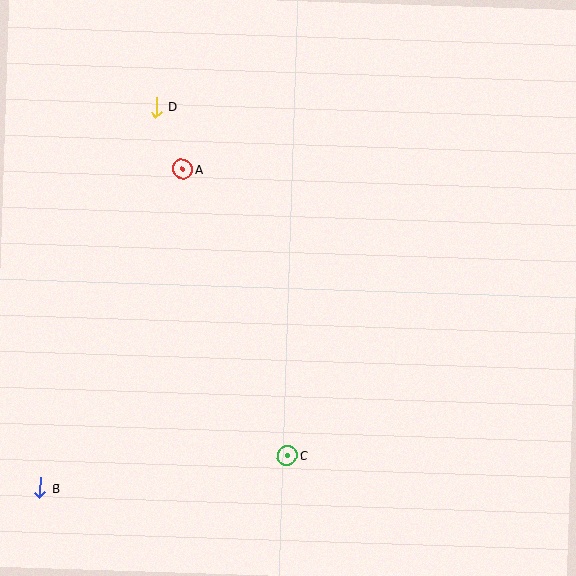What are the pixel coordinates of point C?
Point C is at (287, 456).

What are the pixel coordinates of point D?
Point D is at (156, 107).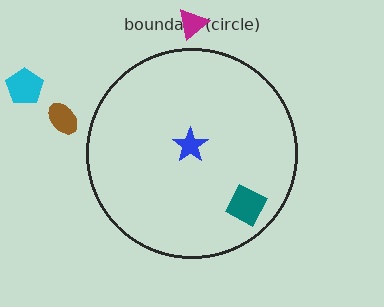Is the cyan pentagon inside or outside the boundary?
Outside.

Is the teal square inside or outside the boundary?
Inside.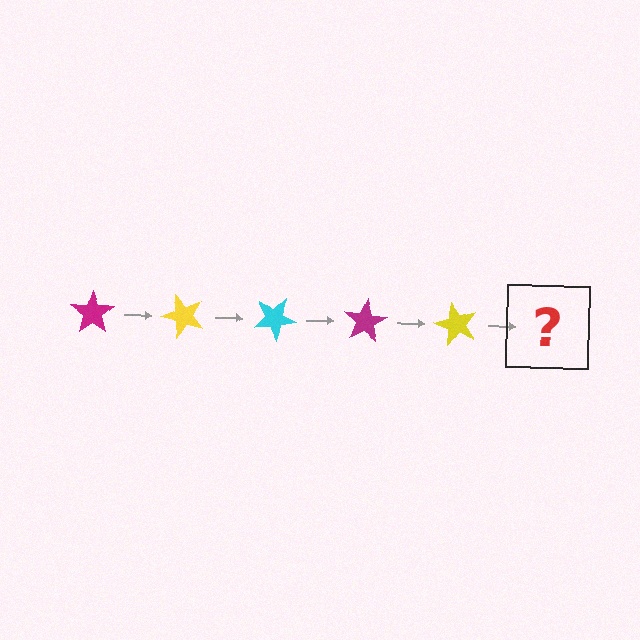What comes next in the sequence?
The next element should be a cyan star, rotated 250 degrees from the start.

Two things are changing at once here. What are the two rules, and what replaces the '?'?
The two rules are that it rotates 50 degrees each step and the color cycles through magenta, yellow, and cyan. The '?' should be a cyan star, rotated 250 degrees from the start.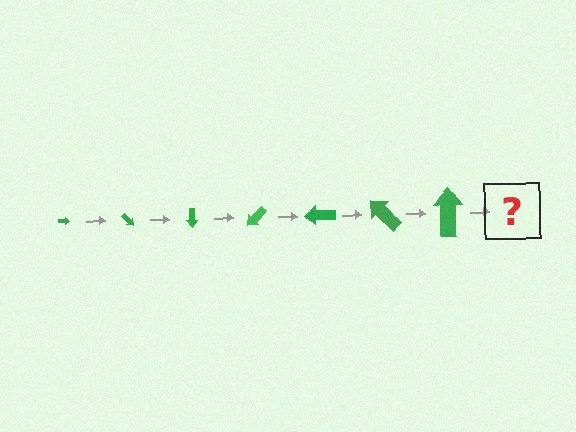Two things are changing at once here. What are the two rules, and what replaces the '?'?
The two rules are that the arrow grows larger each step and it rotates 45 degrees each step. The '?' should be an arrow, larger than the previous one and rotated 315 degrees from the start.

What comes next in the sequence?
The next element should be an arrow, larger than the previous one and rotated 315 degrees from the start.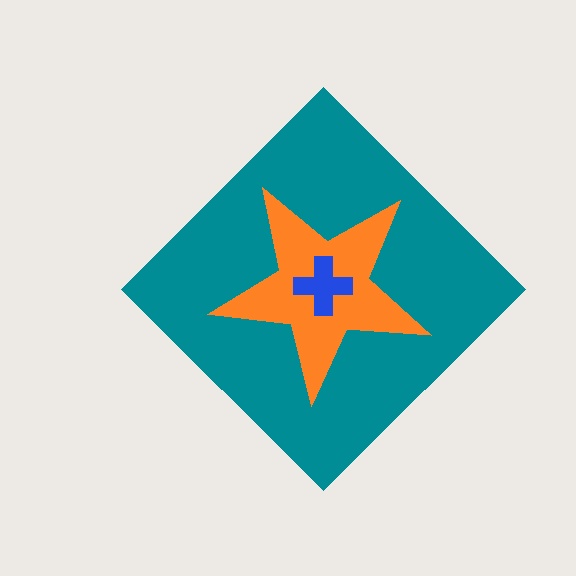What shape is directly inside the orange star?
The blue cross.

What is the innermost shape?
The blue cross.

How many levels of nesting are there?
3.